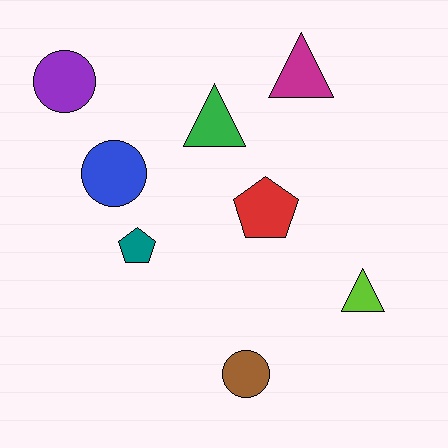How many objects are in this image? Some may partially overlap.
There are 8 objects.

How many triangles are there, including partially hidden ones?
There are 3 triangles.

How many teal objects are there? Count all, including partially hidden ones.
There is 1 teal object.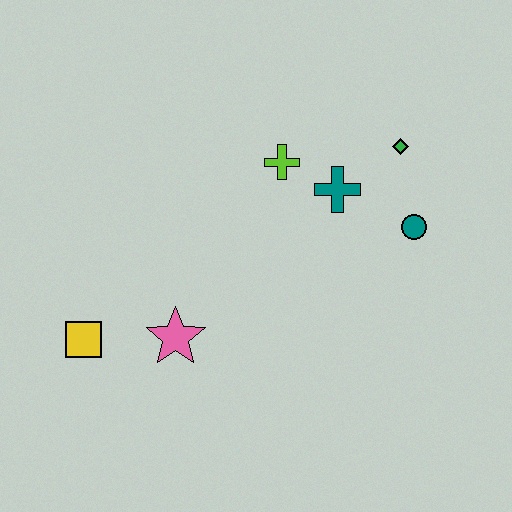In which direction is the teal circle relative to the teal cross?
The teal circle is to the right of the teal cross.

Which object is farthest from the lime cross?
The yellow square is farthest from the lime cross.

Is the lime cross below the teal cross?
No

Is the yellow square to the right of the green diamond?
No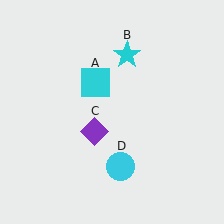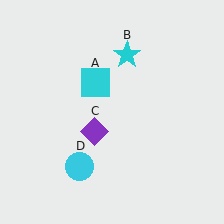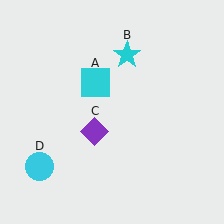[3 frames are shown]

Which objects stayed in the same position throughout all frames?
Cyan square (object A) and cyan star (object B) and purple diamond (object C) remained stationary.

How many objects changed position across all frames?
1 object changed position: cyan circle (object D).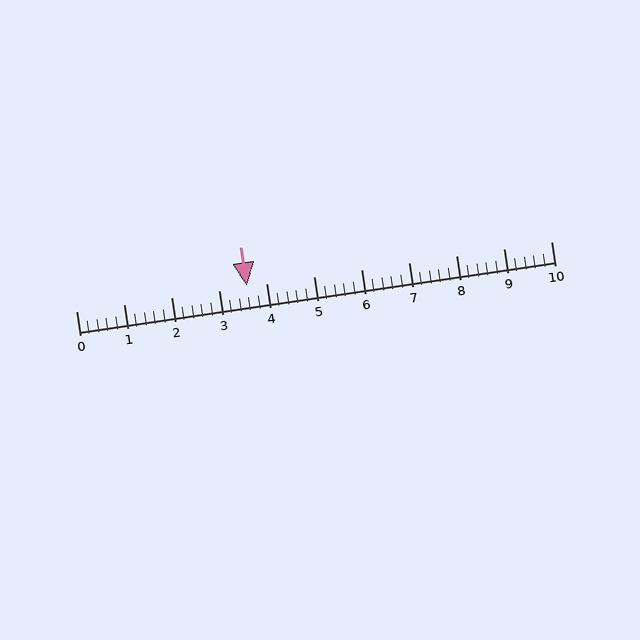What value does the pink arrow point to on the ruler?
The pink arrow points to approximately 3.6.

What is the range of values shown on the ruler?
The ruler shows values from 0 to 10.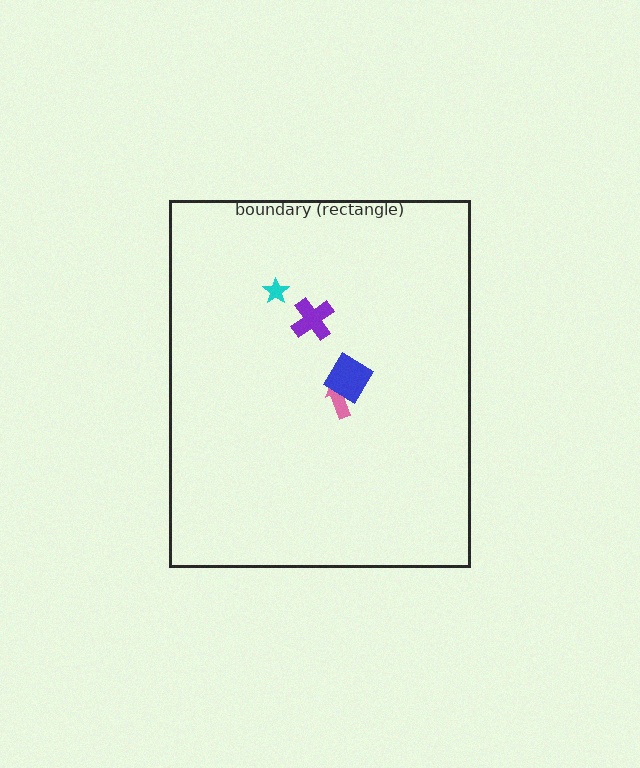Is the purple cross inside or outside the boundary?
Inside.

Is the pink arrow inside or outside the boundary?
Inside.